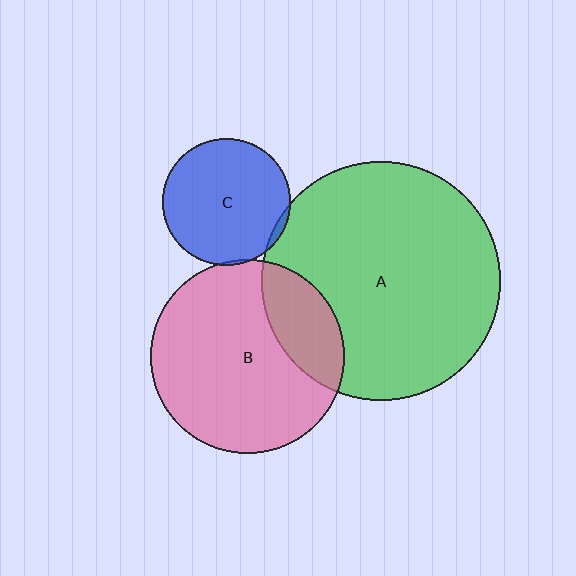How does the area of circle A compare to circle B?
Approximately 1.5 times.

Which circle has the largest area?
Circle A (green).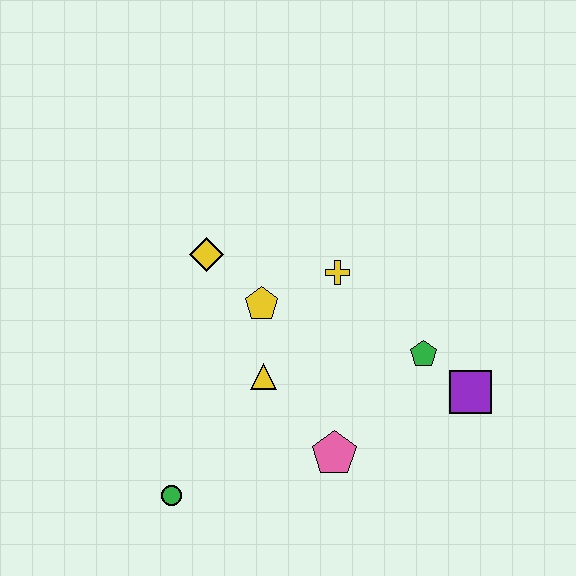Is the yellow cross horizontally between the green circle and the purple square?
Yes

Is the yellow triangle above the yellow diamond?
No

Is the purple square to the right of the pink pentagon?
Yes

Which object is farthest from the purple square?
The green circle is farthest from the purple square.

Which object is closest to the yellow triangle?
The yellow pentagon is closest to the yellow triangle.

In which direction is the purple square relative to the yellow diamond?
The purple square is to the right of the yellow diamond.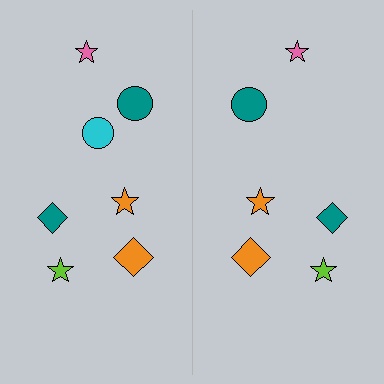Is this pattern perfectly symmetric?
No, the pattern is not perfectly symmetric. A cyan circle is missing from the right side.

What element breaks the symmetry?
A cyan circle is missing from the right side.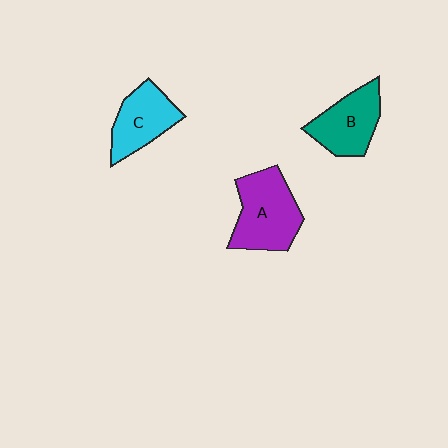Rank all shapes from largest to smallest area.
From largest to smallest: A (purple), B (teal), C (cyan).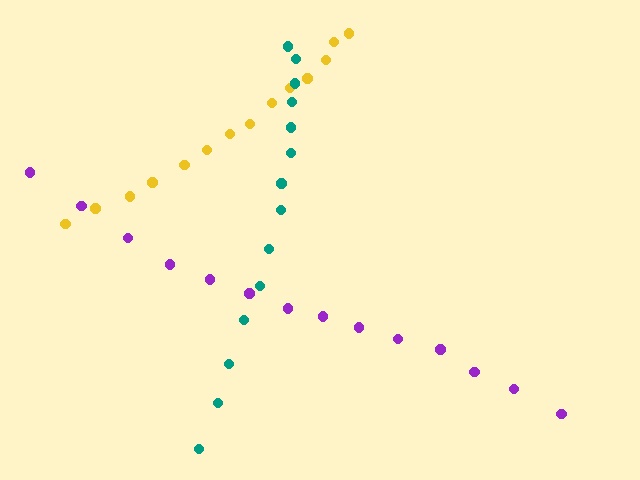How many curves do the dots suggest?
There are 3 distinct paths.